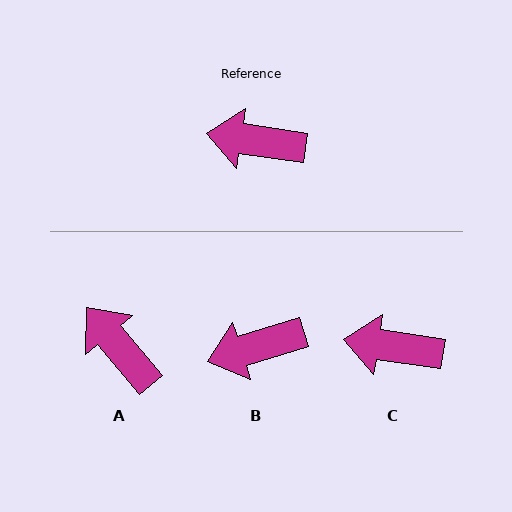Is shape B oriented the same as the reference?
No, it is off by about 26 degrees.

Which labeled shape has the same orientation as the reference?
C.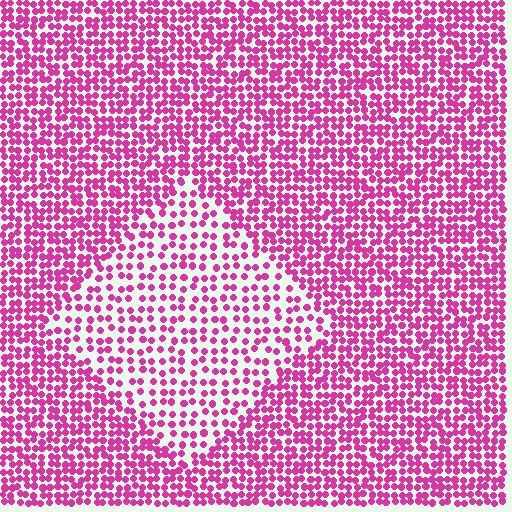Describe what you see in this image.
The image contains small magenta elements arranged at two different densities. A diamond-shaped region is visible where the elements are less densely packed than the surrounding area.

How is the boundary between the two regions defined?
The boundary is defined by a change in element density (approximately 1.9x ratio). All elements are the same color, size, and shape.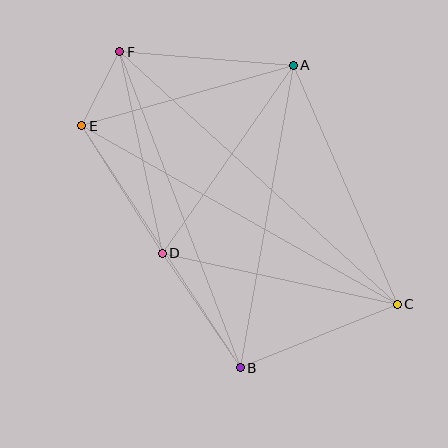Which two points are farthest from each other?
Points C and F are farthest from each other.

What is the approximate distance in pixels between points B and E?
The distance between B and E is approximately 290 pixels.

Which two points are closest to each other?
Points E and F are closest to each other.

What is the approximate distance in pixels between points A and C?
The distance between A and C is approximately 260 pixels.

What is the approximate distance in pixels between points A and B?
The distance between A and B is approximately 307 pixels.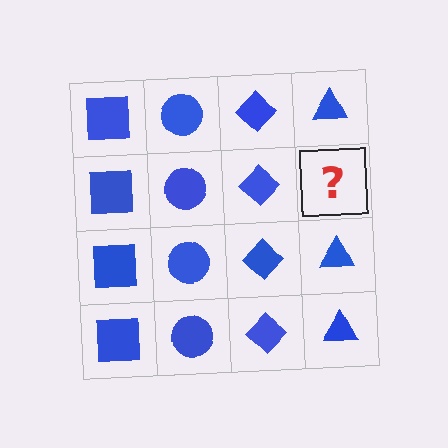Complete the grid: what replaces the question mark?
The question mark should be replaced with a blue triangle.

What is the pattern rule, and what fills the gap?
The rule is that each column has a consistent shape. The gap should be filled with a blue triangle.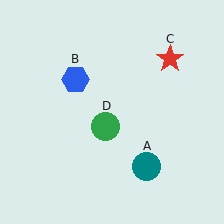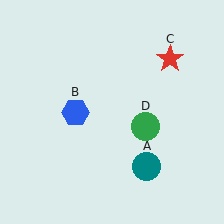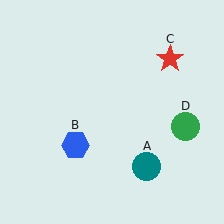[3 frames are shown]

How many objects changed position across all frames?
2 objects changed position: blue hexagon (object B), green circle (object D).